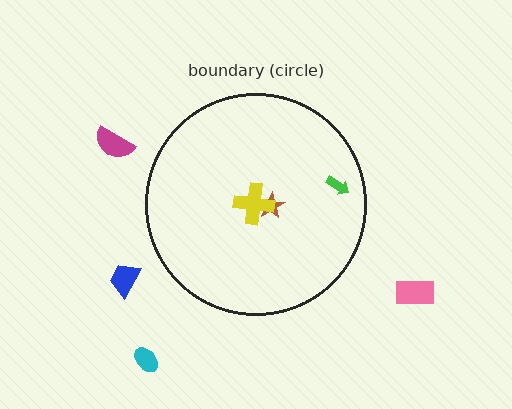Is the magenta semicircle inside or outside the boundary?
Outside.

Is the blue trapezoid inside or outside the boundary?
Outside.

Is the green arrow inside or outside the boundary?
Inside.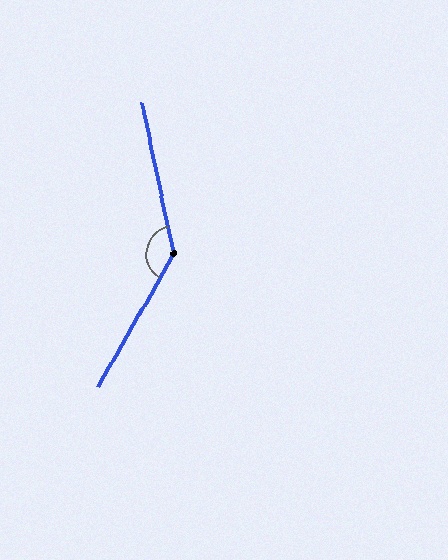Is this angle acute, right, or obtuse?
It is obtuse.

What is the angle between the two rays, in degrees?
Approximately 139 degrees.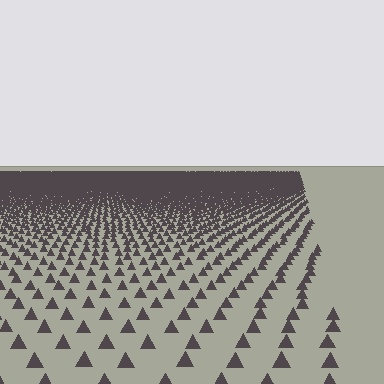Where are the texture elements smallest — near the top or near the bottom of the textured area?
Near the top.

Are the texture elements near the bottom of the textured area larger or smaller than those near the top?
Larger. Near the bottom, elements are closer to the viewer and appear at a bigger on-screen size.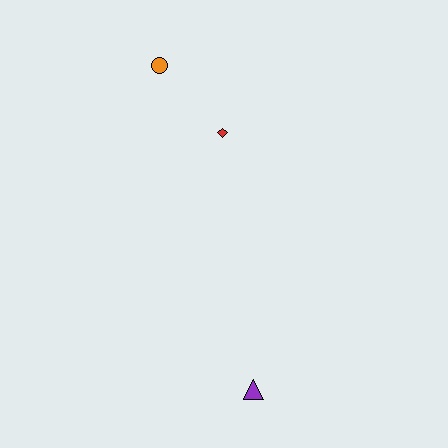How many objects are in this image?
There are 3 objects.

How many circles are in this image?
There is 1 circle.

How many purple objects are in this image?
There is 1 purple object.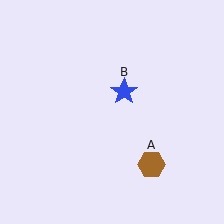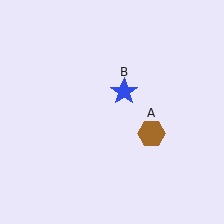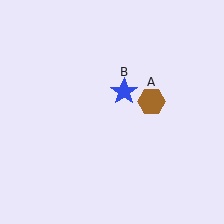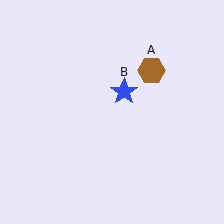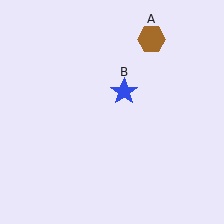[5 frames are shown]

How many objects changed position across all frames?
1 object changed position: brown hexagon (object A).